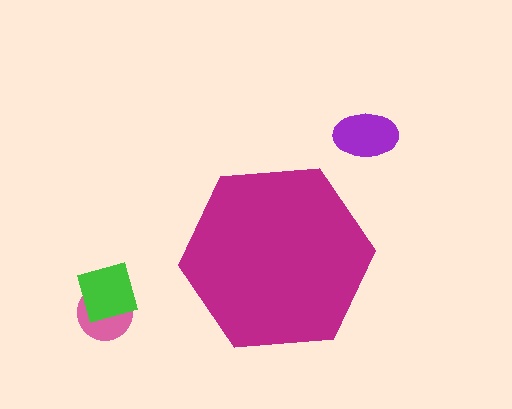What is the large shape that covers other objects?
A magenta hexagon.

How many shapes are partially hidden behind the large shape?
0 shapes are partially hidden.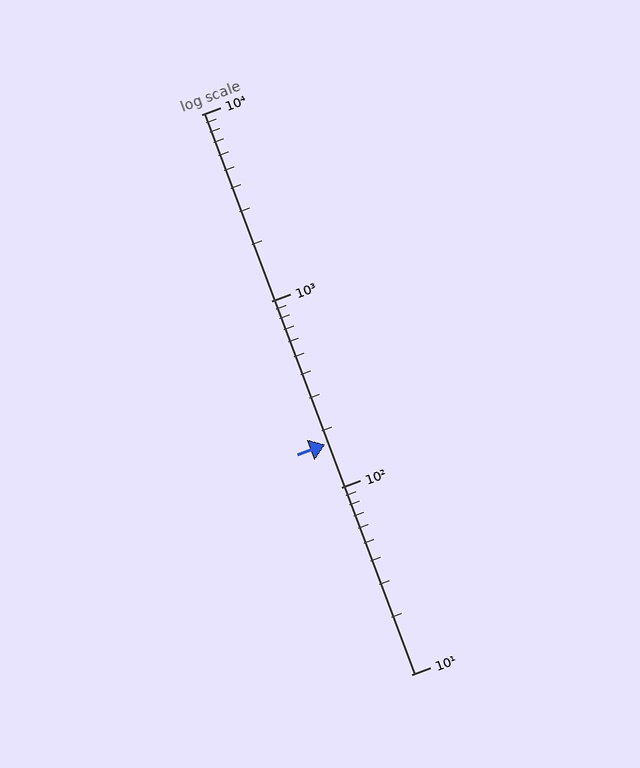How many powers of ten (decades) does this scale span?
The scale spans 3 decades, from 10 to 10000.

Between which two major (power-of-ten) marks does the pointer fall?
The pointer is between 100 and 1000.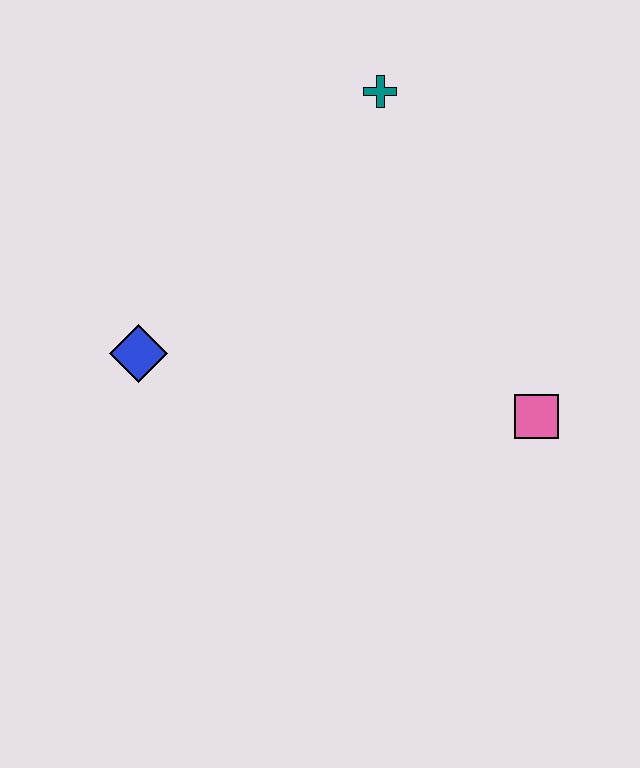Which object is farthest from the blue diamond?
The pink square is farthest from the blue diamond.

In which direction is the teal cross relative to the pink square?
The teal cross is above the pink square.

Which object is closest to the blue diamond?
The teal cross is closest to the blue diamond.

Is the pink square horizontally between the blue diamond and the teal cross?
No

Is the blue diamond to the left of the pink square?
Yes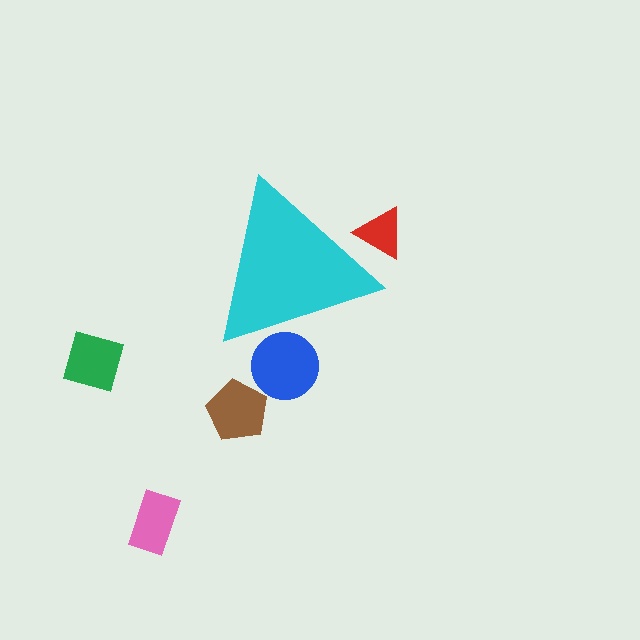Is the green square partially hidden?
No, the green square is fully visible.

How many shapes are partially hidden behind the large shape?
2 shapes are partially hidden.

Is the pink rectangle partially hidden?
No, the pink rectangle is fully visible.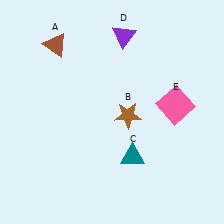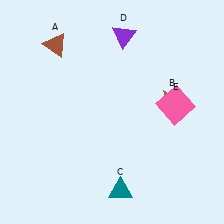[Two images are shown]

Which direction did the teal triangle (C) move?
The teal triangle (C) moved down.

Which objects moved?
The objects that moved are: the brown star (B), the teal triangle (C).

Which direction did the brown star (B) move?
The brown star (B) moved right.